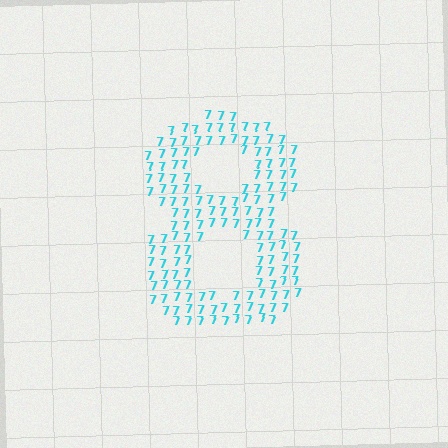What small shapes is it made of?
It is made of small digit 7's.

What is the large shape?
The large shape is the digit 8.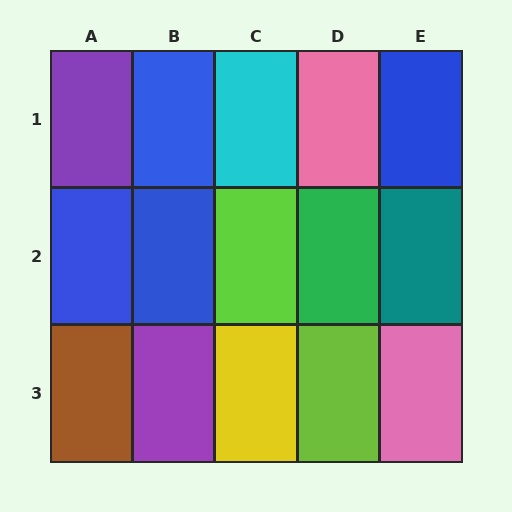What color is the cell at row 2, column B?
Blue.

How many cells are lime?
2 cells are lime.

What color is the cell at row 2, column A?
Blue.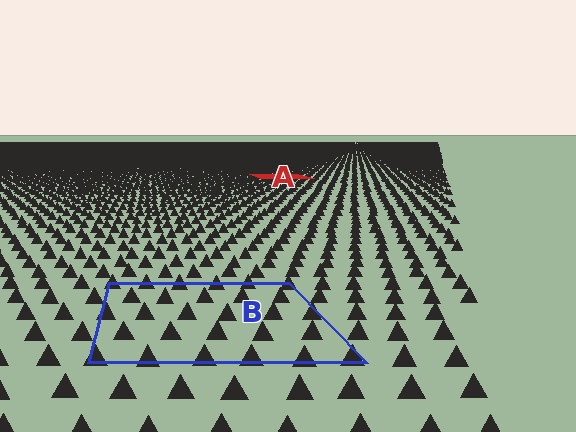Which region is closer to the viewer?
Region B is closer. The texture elements there are larger and more spread out.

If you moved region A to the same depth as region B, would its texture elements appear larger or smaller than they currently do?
They would appear larger. At a closer depth, the same texture elements are projected at a bigger on-screen size.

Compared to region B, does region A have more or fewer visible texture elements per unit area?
Region A has more texture elements per unit area — they are packed more densely because it is farther away.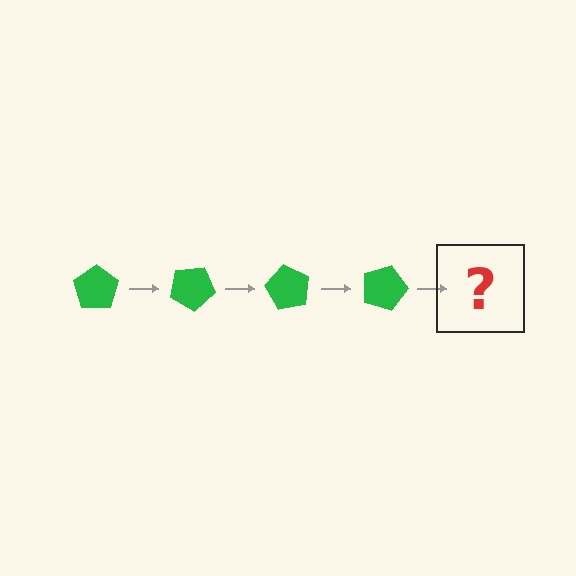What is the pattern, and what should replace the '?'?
The pattern is that the pentagon rotates 30 degrees each step. The '?' should be a green pentagon rotated 120 degrees.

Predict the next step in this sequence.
The next step is a green pentagon rotated 120 degrees.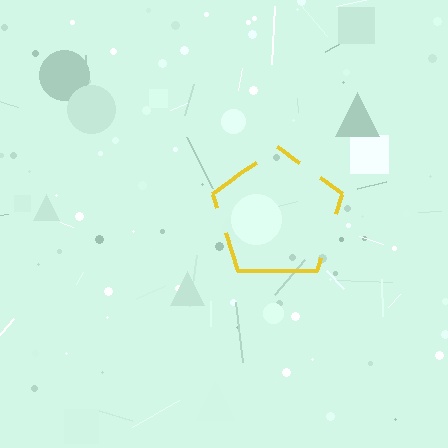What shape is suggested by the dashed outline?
The dashed outline suggests a pentagon.